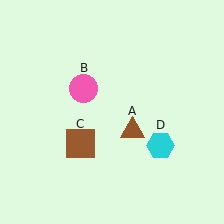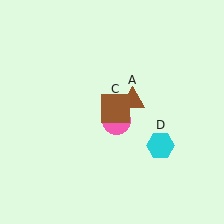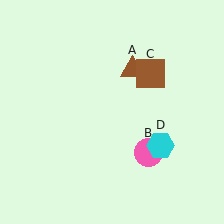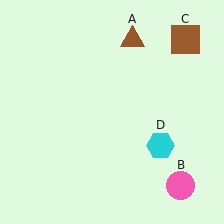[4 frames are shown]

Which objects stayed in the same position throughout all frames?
Cyan hexagon (object D) remained stationary.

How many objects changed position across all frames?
3 objects changed position: brown triangle (object A), pink circle (object B), brown square (object C).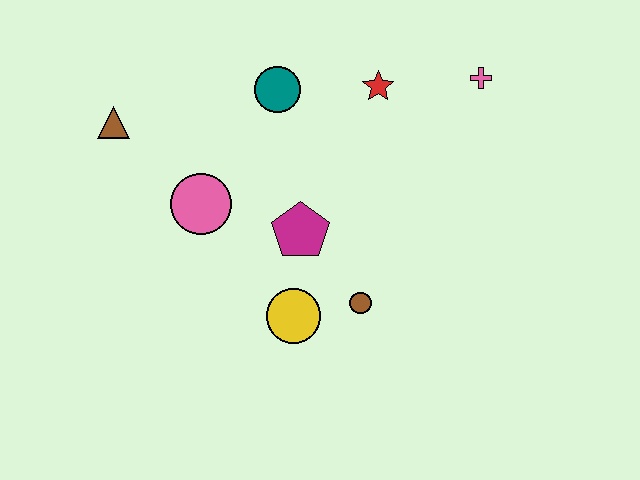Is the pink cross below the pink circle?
No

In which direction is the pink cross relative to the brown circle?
The pink cross is above the brown circle.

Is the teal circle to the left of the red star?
Yes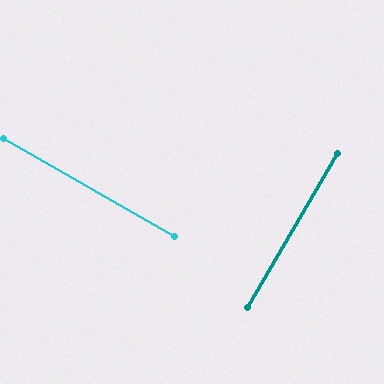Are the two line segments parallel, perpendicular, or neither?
Perpendicular — they meet at approximately 90°.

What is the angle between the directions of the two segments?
Approximately 90 degrees.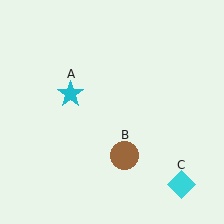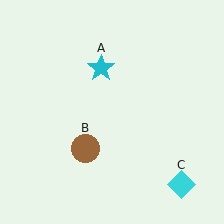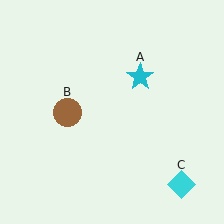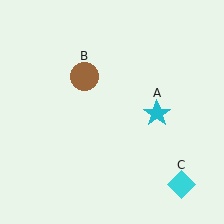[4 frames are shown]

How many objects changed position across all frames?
2 objects changed position: cyan star (object A), brown circle (object B).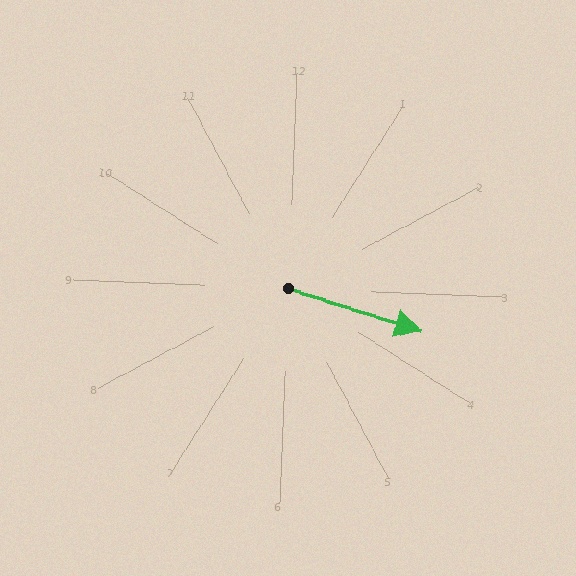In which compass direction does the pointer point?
East.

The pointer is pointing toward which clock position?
Roughly 4 o'clock.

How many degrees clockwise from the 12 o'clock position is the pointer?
Approximately 106 degrees.